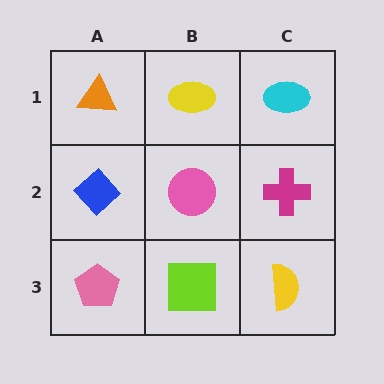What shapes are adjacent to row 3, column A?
A blue diamond (row 2, column A), a lime square (row 3, column B).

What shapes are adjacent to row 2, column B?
A yellow ellipse (row 1, column B), a lime square (row 3, column B), a blue diamond (row 2, column A), a magenta cross (row 2, column C).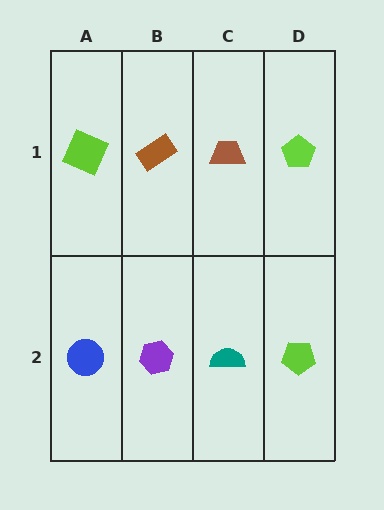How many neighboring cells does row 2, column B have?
3.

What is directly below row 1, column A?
A blue circle.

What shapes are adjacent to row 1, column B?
A purple hexagon (row 2, column B), a lime square (row 1, column A), a brown trapezoid (row 1, column C).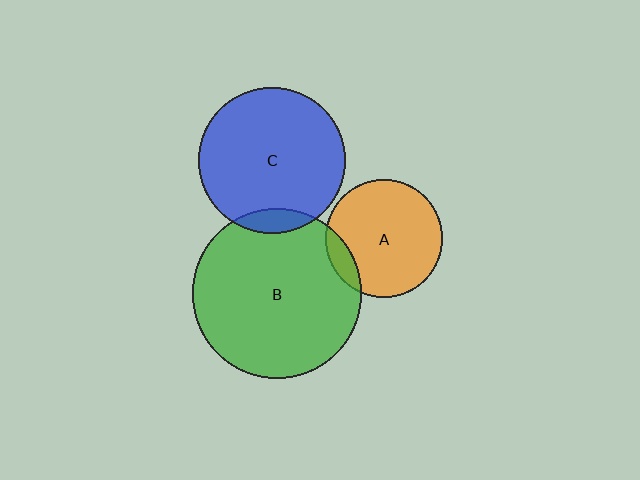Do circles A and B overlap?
Yes.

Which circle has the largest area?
Circle B (green).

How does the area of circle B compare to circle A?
Approximately 2.1 times.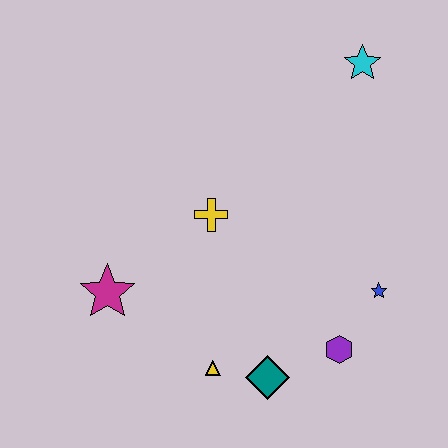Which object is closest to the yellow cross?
The magenta star is closest to the yellow cross.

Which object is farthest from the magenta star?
The cyan star is farthest from the magenta star.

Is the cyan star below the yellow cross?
No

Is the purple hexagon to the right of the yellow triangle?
Yes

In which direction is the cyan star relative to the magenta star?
The cyan star is to the right of the magenta star.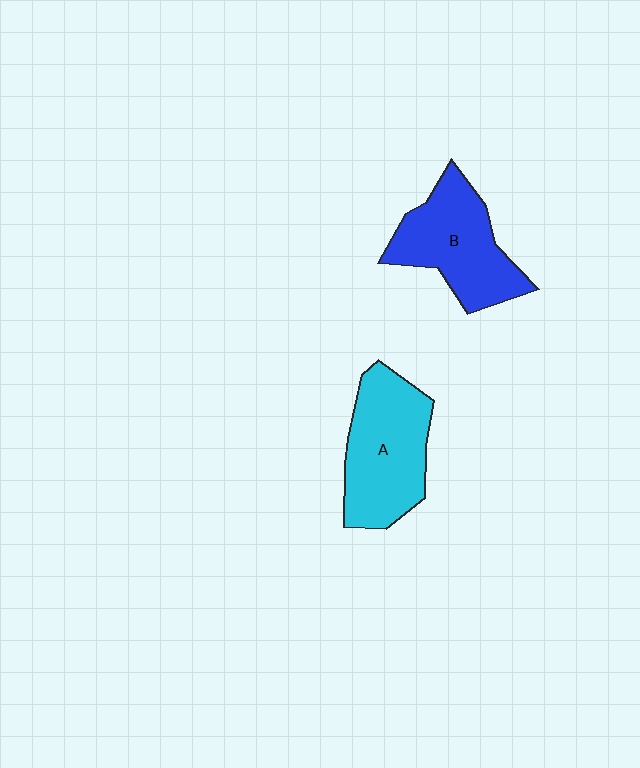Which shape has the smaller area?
Shape B (blue).